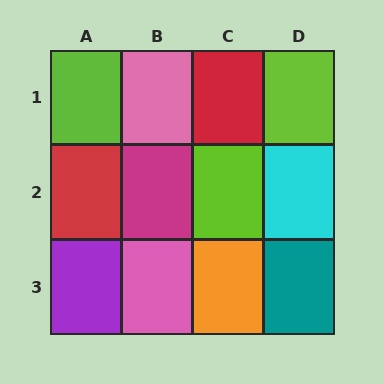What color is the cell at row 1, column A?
Lime.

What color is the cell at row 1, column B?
Pink.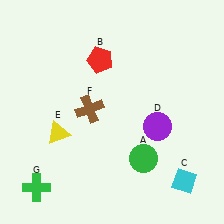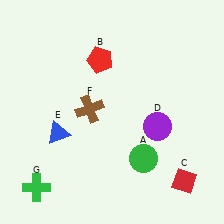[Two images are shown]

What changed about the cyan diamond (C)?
In Image 1, C is cyan. In Image 2, it changed to red.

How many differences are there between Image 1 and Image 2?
There are 2 differences between the two images.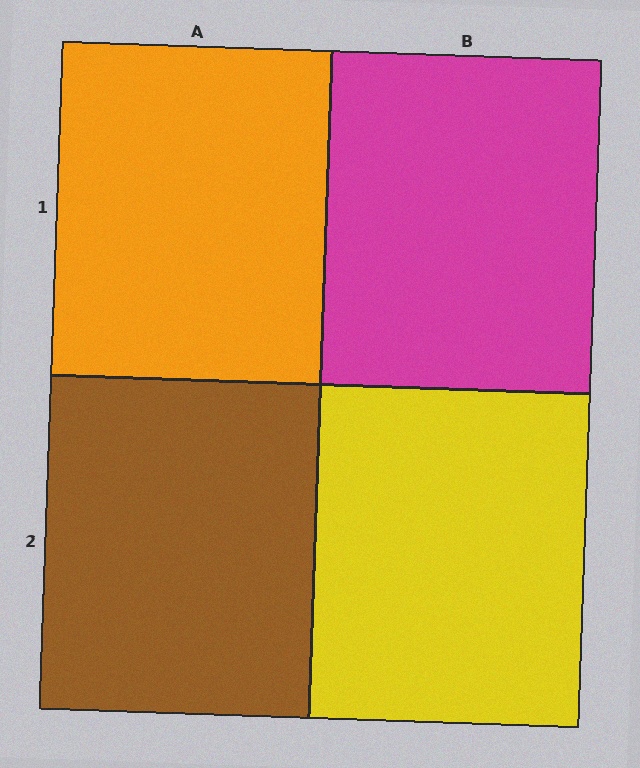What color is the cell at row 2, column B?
Yellow.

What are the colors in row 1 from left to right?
Orange, magenta.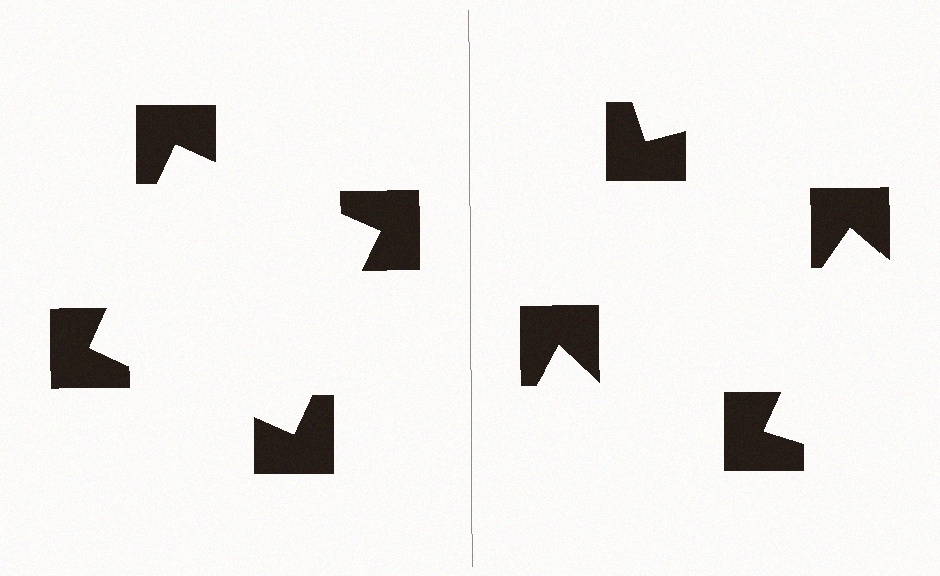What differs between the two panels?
The notched squares are positioned identically on both sides; only the wedge orientations differ. On the left they align to a square; on the right they are misaligned.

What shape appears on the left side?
An illusory square.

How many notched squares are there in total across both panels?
8 — 4 on each side.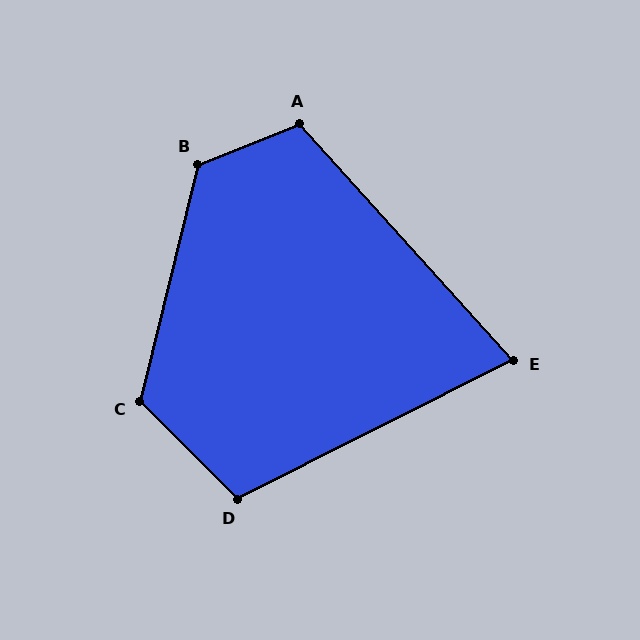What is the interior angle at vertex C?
Approximately 121 degrees (obtuse).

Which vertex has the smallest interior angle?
E, at approximately 75 degrees.